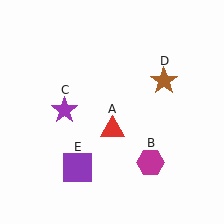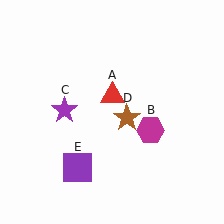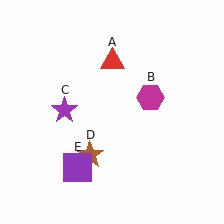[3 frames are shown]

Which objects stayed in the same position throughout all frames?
Purple star (object C) and purple square (object E) remained stationary.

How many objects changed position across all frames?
3 objects changed position: red triangle (object A), magenta hexagon (object B), brown star (object D).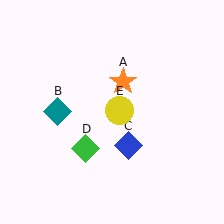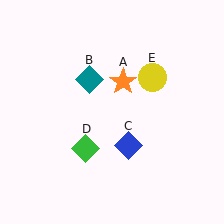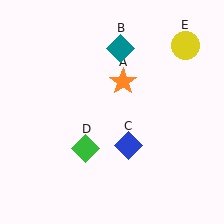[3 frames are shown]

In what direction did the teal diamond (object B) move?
The teal diamond (object B) moved up and to the right.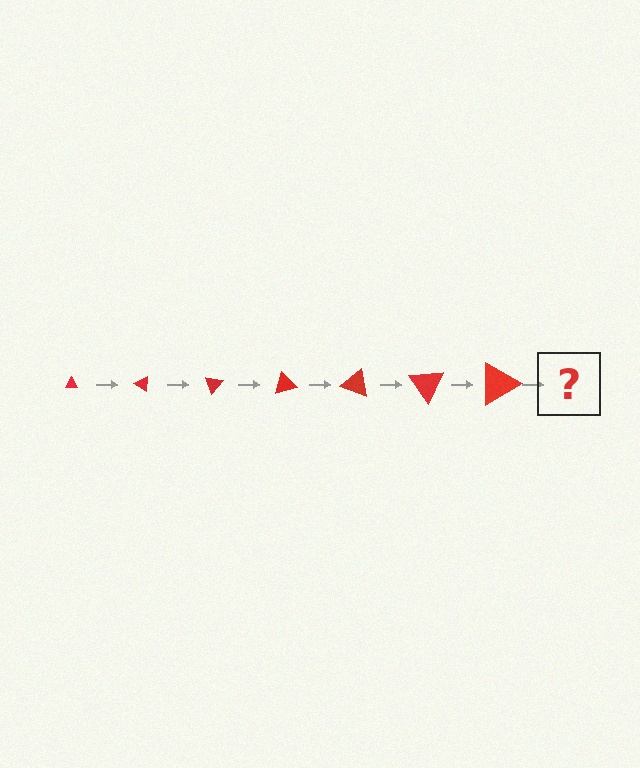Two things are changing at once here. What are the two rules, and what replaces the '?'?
The two rules are that the triangle grows larger each step and it rotates 35 degrees each step. The '?' should be a triangle, larger than the previous one and rotated 245 degrees from the start.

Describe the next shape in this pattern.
It should be a triangle, larger than the previous one and rotated 245 degrees from the start.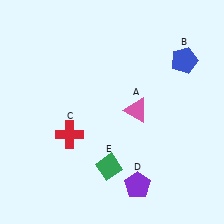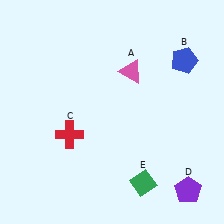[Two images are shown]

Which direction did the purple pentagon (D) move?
The purple pentagon (D) moved right.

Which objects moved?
The objects that moved are: the pink triangle (A), the purple pentagon (D), the green diamond (E).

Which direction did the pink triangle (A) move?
The pink triangle (A) moved up.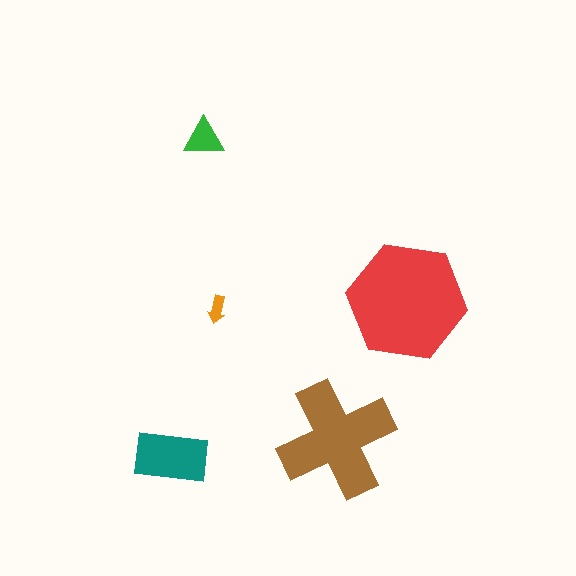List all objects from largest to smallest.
The red hexagon, the brown cross, the teal rectangle, the green triangle, the orange arrow.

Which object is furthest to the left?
The teal rectangle is leftmost.